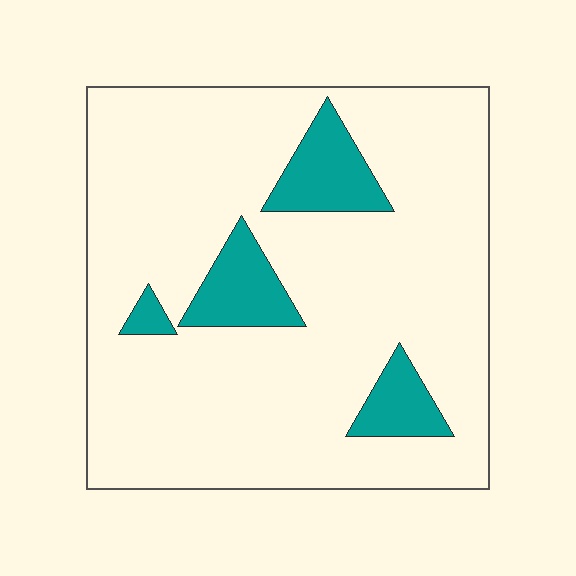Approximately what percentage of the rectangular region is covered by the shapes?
Approximately 15%.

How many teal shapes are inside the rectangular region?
4.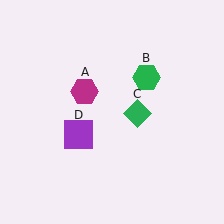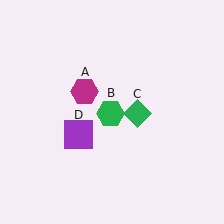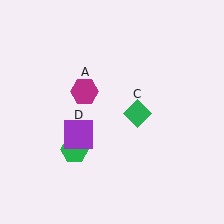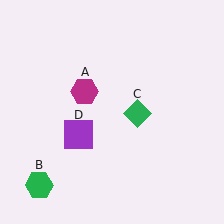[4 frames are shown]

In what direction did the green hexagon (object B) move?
The green hexagon (object B) moved down and to the left.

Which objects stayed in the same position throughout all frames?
Magenta hexagon (object A) and green diamond (object C) and purple square (object D) remained stationary.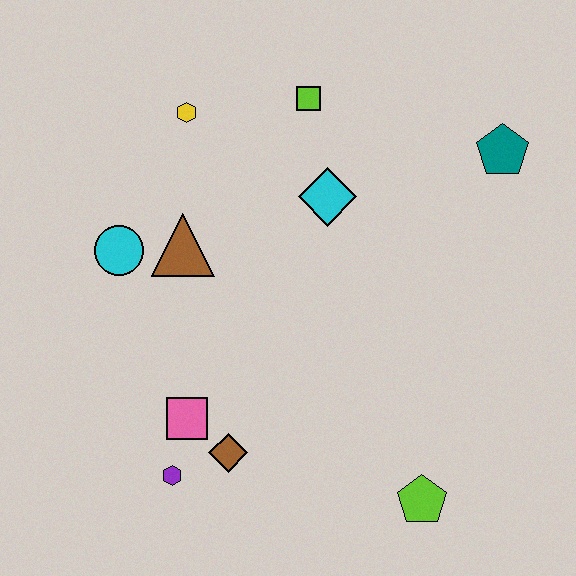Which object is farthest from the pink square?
The teal pentagon is farthest from the pink square.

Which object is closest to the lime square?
The cyan diamond is closest to the lime square.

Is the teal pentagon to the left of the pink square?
No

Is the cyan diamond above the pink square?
Yes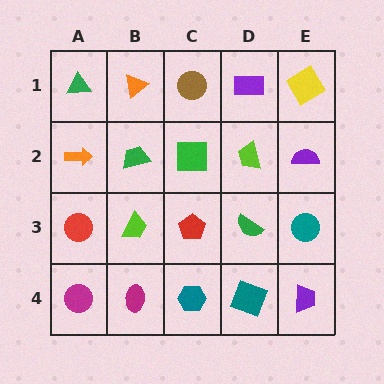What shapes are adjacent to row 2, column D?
A purple rectangle (row 1, column D), a green semicircle (row 3, column D), a green square (row 2, column C), a purple semicircle (row 2, column E).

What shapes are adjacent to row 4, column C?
A red pentagon (row 3, column C), a magenta ellipse (row 4, column B), a teal square (row 4, column D).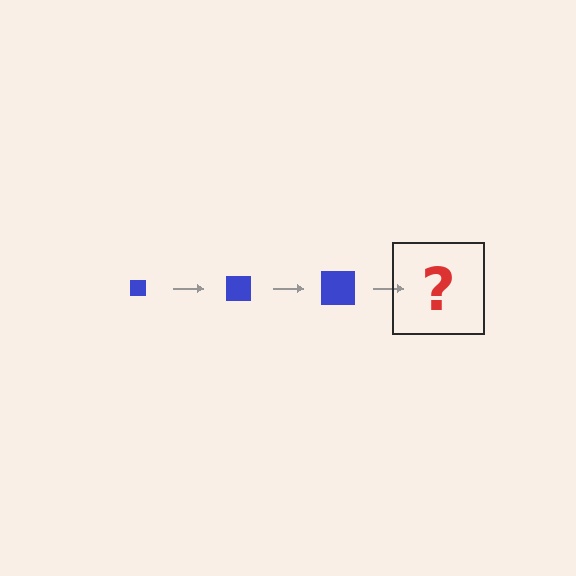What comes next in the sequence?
The next element should be a blue square, larger than the previous one.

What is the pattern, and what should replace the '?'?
The pattern is that the square gets progressively larger each step. The '?' should be a blue square, larger than the previous one.